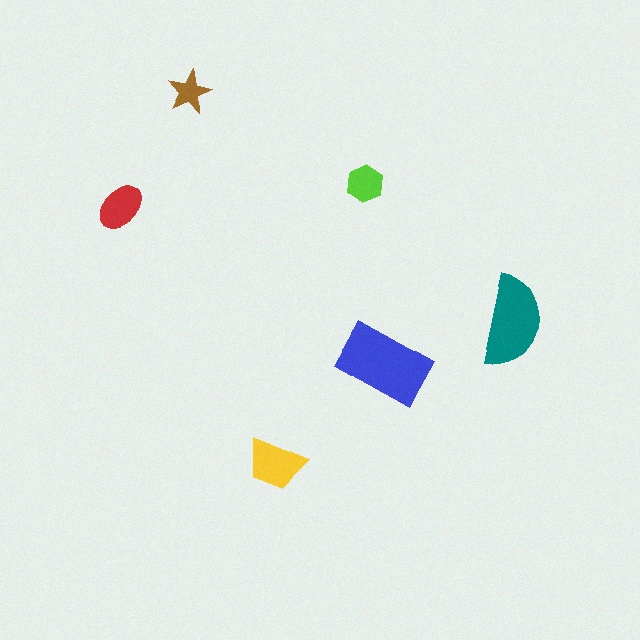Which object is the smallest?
The brown star.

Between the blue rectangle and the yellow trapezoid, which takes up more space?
The blue rectangle.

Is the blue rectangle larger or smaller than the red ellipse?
Larger.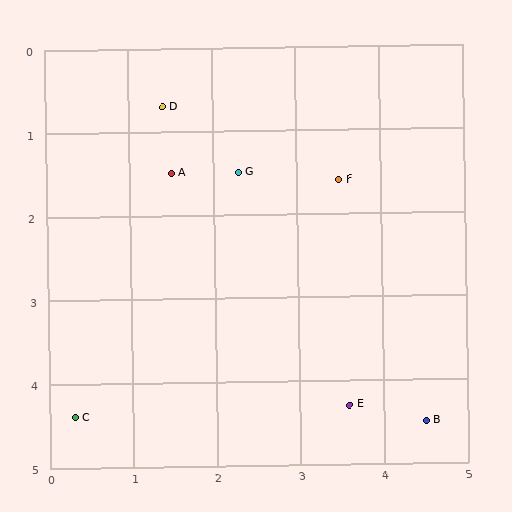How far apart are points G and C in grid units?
Points G and C are about 3.5 grid units apart.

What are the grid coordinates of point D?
Point D is at approximately (1.4, 0.7).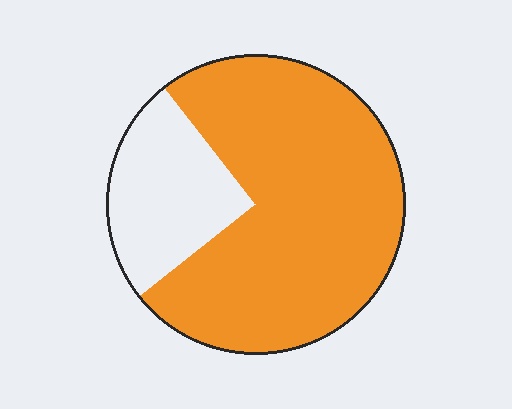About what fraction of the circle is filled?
About three quarters (3/4).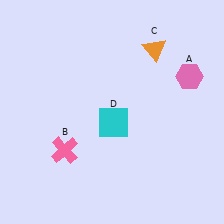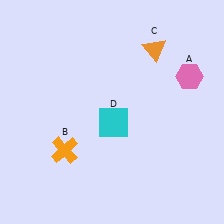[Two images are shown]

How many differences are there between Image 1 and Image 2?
There is 1 difference between the two images.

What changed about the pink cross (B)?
In Image 1, B is pink. In Image 2, it changed to orange.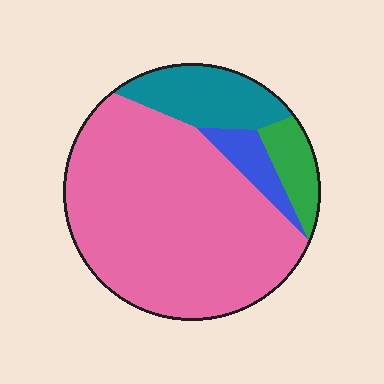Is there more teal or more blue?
Teal.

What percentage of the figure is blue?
Blue takes up about one tenth (1/10) of the figure.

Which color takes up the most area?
Pink, at roughly 70%.